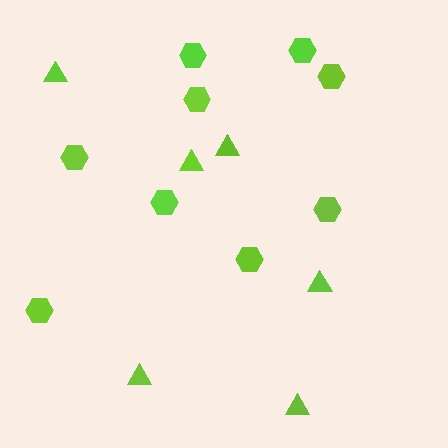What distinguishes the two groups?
There are 2 groups: one group of hexagons (9) and one group of triangles (6).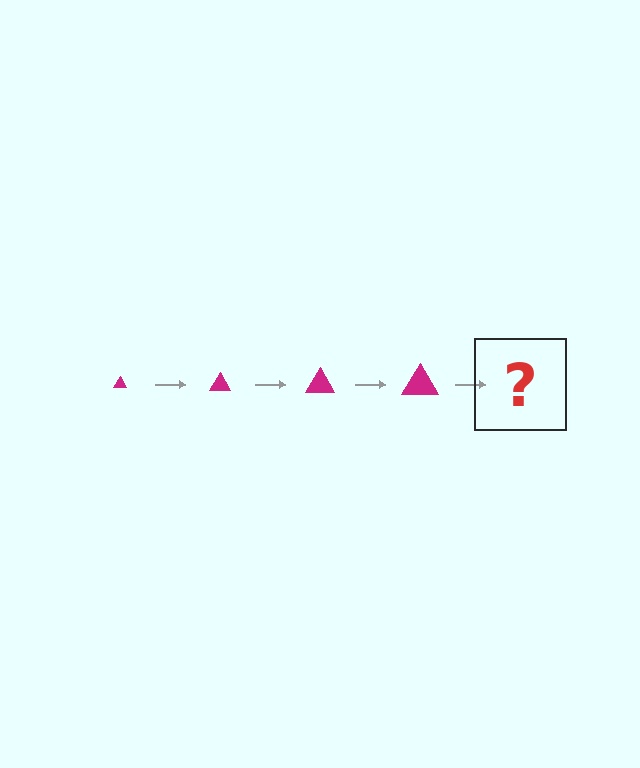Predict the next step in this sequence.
The next step is a magenta triangle, larger than the previous one.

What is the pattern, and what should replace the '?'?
The pattern is that the triangle gets progressively larger each step. The '?' should be a magenta triangle, larger than the previous one.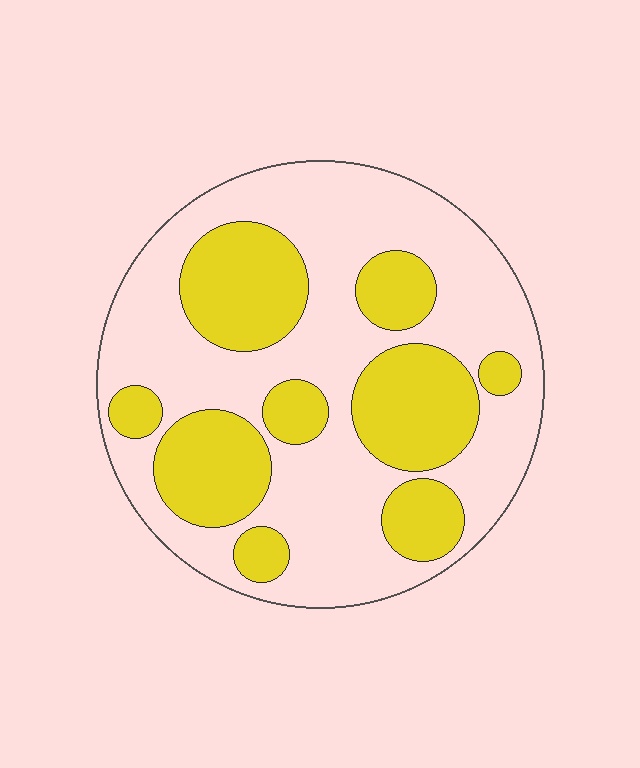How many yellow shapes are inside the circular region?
9.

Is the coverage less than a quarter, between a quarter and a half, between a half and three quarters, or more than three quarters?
Between a quarter and a half.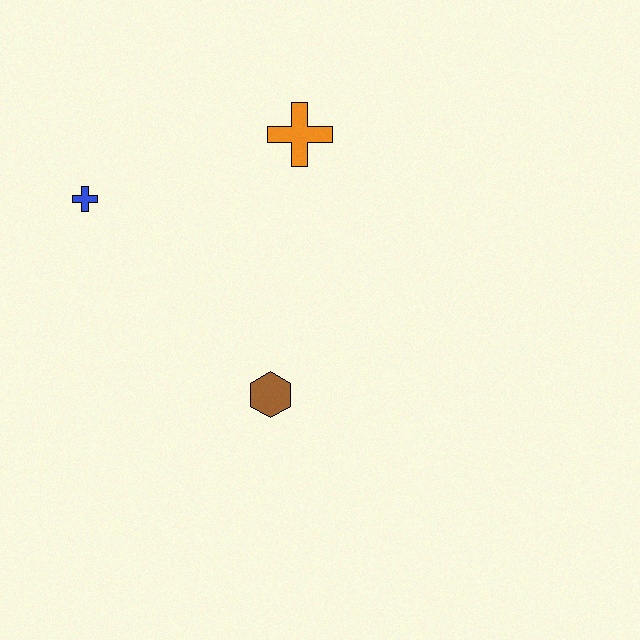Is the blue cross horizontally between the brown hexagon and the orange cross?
No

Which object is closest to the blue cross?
The orange cross is closest to the blue cross.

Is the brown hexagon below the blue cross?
Yes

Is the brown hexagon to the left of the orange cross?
Yes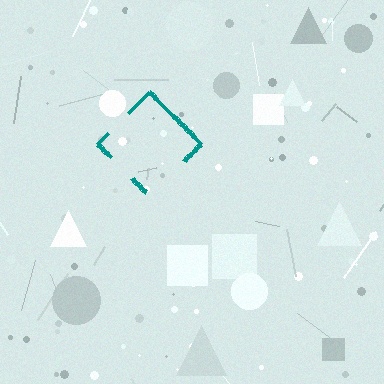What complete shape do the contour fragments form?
The contour fragments form a diamond.